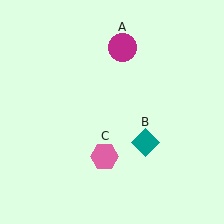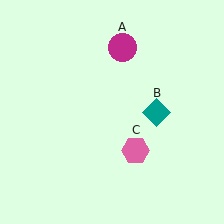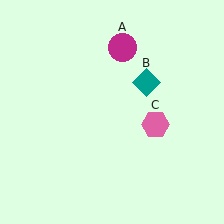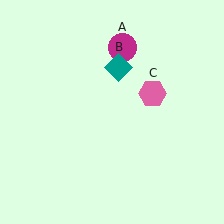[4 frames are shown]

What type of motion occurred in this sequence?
The teal diamond (object B), pink hexagon (object C) rotated counterclockwise around the center of the scene.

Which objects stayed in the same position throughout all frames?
Magenta circle (object A) remained stationary.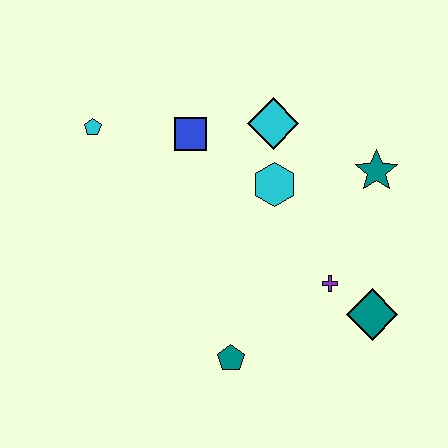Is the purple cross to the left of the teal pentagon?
No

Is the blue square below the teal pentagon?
No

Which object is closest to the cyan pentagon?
The blue square is closest to the cyan pentagon.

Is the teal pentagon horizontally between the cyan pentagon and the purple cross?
Yes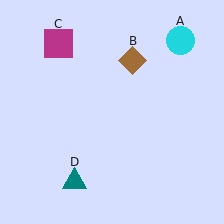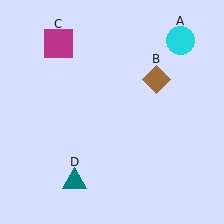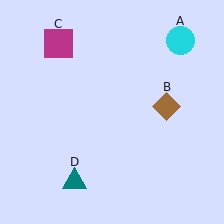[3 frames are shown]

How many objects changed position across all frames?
1 object changed position: brown diamond (object B).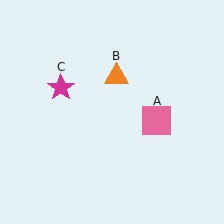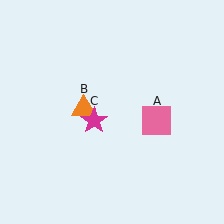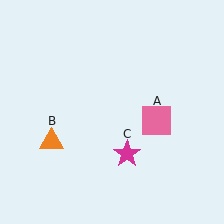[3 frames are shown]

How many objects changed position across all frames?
2 objects changed position: orange triangle (object B), magenta star (object C).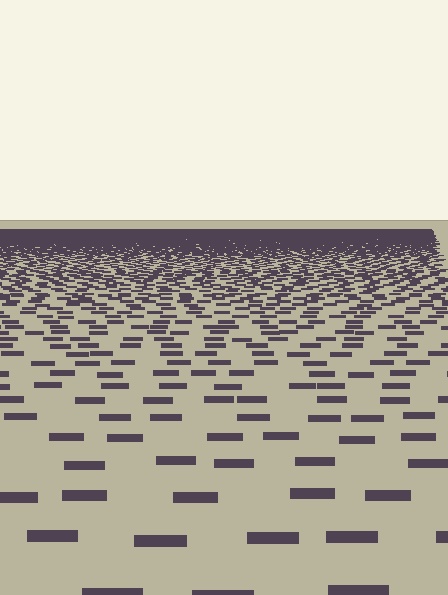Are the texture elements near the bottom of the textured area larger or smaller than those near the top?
Larger. Near the bottom, elements are closer to the viewer and appear at a bigger on-screen size.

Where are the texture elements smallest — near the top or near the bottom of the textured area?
Near the top.